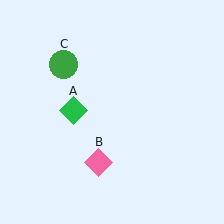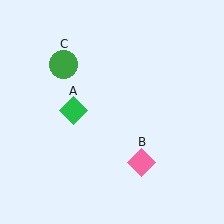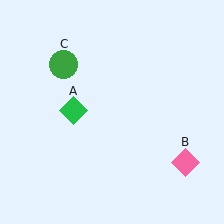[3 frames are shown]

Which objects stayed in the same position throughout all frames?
Green diamond (object A) and green circle (object C) remained stationary.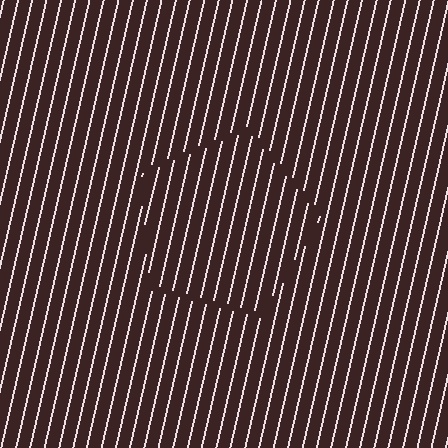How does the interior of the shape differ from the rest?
The interior of the shape contains the same grating, shifted by half a period — the contour is defined by the phase discontinuity where line-ends from the inner and outer gratings abut.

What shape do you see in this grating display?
An illusory pentagon. The interior of the shape contains the same grating, shifted by half a period — the contour is defined by the phase discontinuity where line-ends from the inner and outer gratings abut.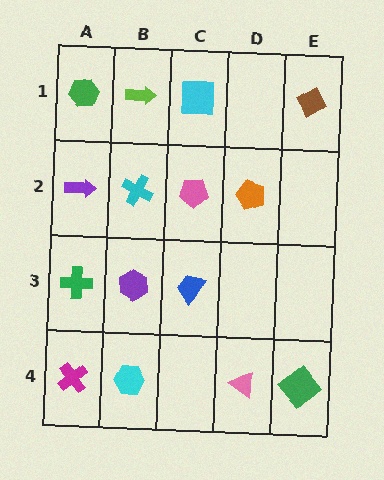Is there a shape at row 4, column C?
No, that cell is empty.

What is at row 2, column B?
A cyan cross.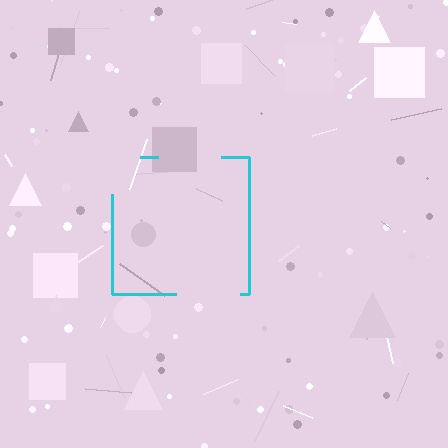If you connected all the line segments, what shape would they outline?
They would outline a square.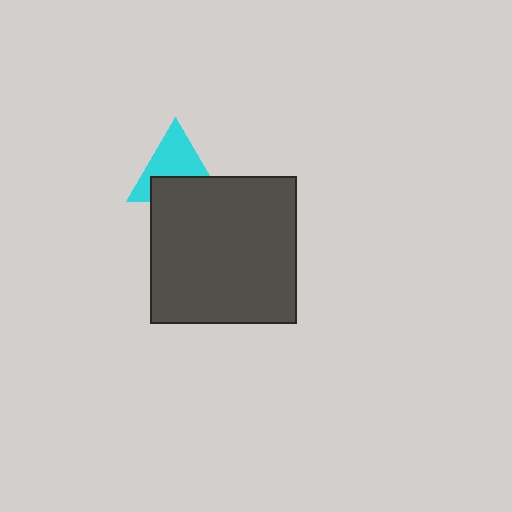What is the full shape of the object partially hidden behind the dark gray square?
The partially hidden object is a cyan triangle.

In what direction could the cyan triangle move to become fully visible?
The cyan triangle could move up. That would shift it out from behind the dark gray square entirely.